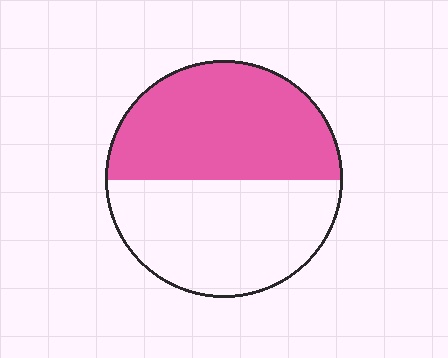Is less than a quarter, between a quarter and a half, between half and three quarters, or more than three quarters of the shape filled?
Between half and three quarters.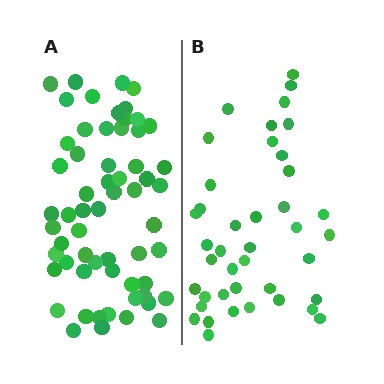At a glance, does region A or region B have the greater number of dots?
Region A (the left region) has more dots.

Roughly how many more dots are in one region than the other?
Region A has approximately 20 more dots than region B.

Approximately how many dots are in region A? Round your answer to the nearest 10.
About 60 dots.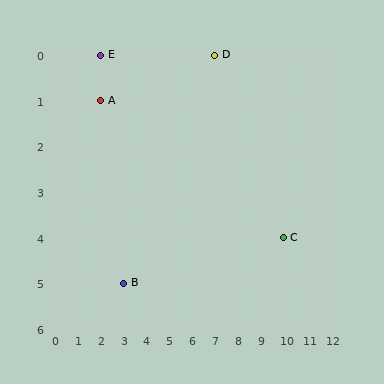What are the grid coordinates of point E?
Point E is at grid coordinates (2, 0).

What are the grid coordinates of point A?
Point A is at grid coordinates (2, 1).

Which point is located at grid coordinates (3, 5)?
Point B is at (3, 5).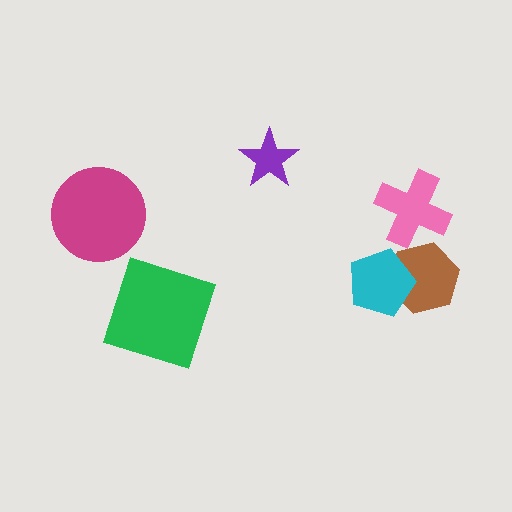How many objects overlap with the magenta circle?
0 objects overlap with the magenta circle.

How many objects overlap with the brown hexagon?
1 object overlaps with the brown hexagon.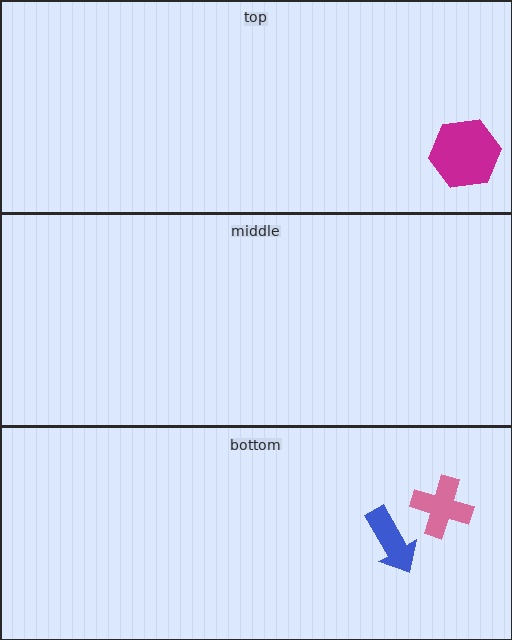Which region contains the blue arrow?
The bottom region.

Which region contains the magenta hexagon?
The top region.